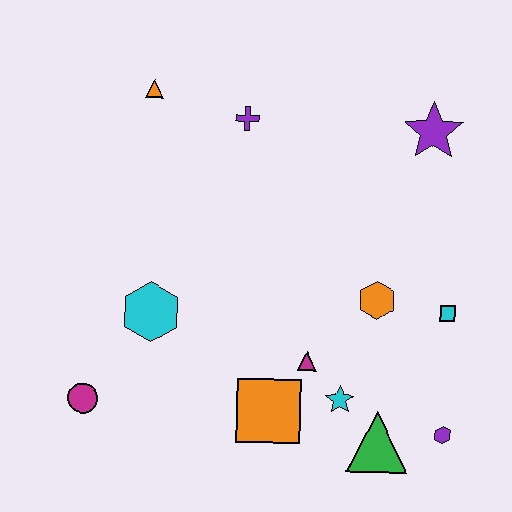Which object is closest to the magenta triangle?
The cyan star is closest to the magenta triangle.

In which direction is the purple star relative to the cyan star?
The purple star is above the cyan star.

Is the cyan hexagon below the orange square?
No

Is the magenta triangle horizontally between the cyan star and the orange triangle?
Yes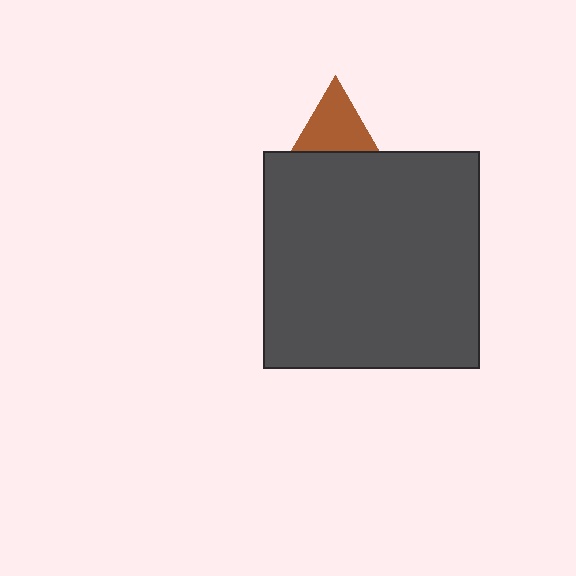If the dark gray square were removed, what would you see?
You would see the complete brown triangle.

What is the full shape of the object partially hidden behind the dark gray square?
The partially hidden object is a brown triangle.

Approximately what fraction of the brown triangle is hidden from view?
Roughly 48% of the brown triangle is hidden behind the dark gray square.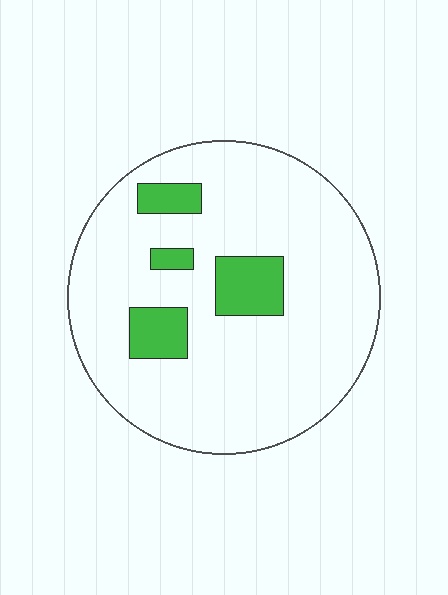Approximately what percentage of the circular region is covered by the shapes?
Approximately 15%.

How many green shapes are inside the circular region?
4.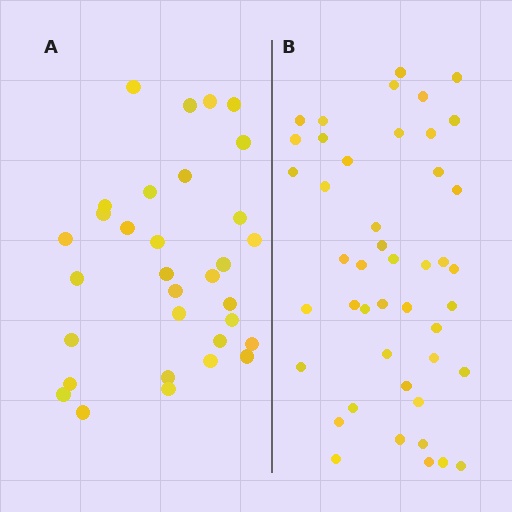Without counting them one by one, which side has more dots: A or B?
Region B (the right region) has more dots.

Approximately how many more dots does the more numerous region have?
Region B has approximately 15 more dots than region A.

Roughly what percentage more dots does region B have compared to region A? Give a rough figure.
About 40% more.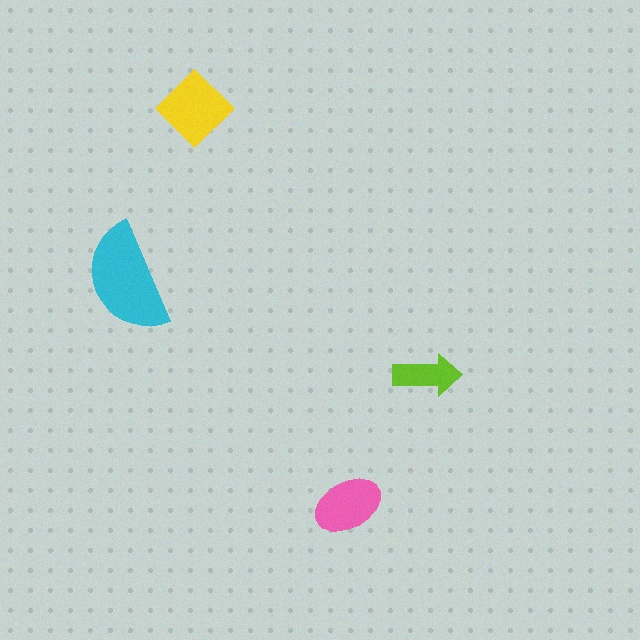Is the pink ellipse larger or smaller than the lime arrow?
Larger.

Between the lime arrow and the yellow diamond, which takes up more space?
The yellow diamond.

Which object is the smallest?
The lime arrow.